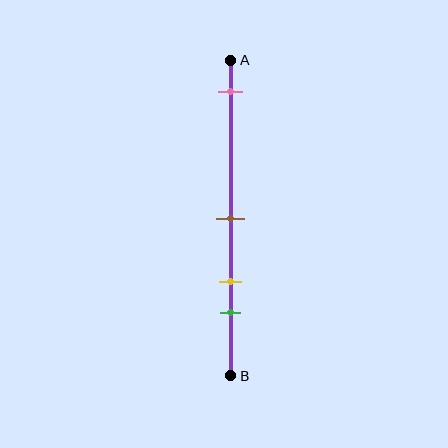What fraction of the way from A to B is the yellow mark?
The yellow mark is approximately 70% (0.7) of the way from A to B.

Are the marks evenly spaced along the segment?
No, the marks are not evenly spaced.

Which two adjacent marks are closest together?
The yellow and green marks are the closest adjacent pair.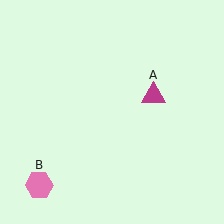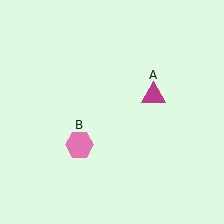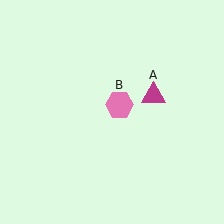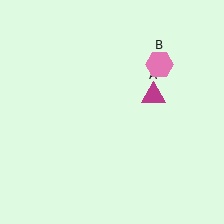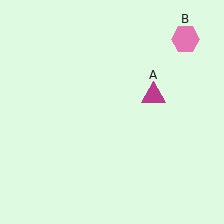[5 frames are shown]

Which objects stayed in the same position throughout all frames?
Magenta triangle (object A) remained stationary.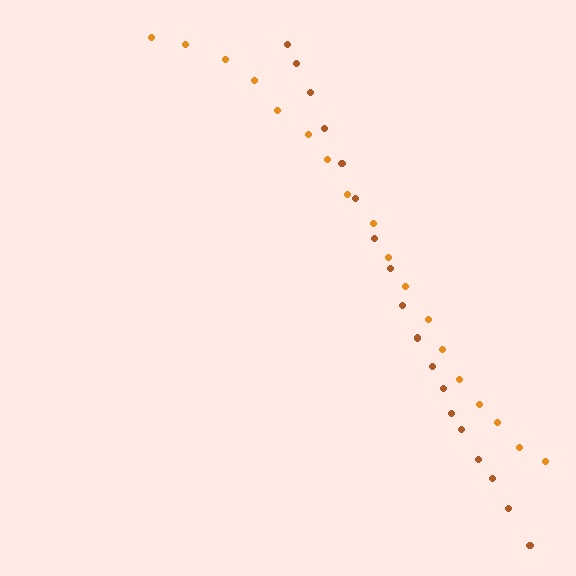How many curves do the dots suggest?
There are 2 distinct paths.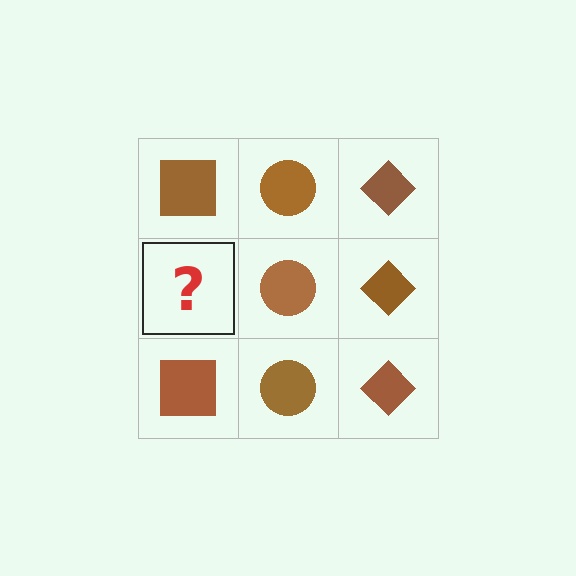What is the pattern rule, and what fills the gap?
The rule is that each column has a consistent shape. The gap should be filled with a brown square.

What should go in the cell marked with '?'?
The missing cell should contain a brown square.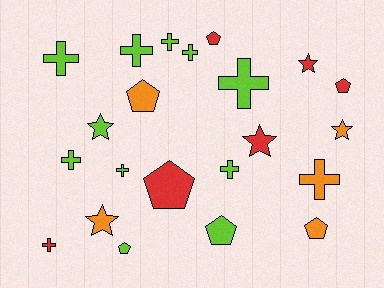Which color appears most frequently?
Lime, with 11 objects.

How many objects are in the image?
There are 22 objects.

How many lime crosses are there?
There are 8 lime crosses.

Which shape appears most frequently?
Cross, with 10 objects.